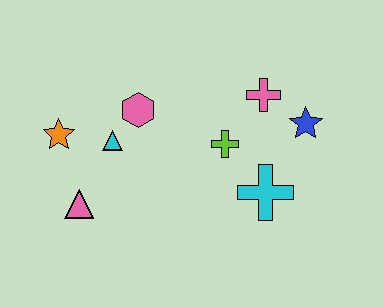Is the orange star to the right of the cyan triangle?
No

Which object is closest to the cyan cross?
The lime cross is closest to the cyan cross.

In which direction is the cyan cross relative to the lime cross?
The cyan cross is below the lime cross.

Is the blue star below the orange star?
No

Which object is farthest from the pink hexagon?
The blue star is farthest from the pink hexagon.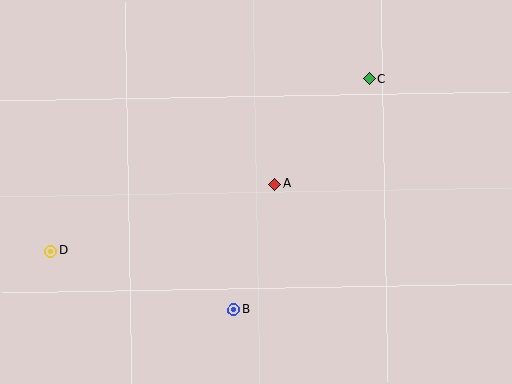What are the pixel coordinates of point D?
Point D is at (51, 251).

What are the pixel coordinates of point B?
Point B is at (234, 310).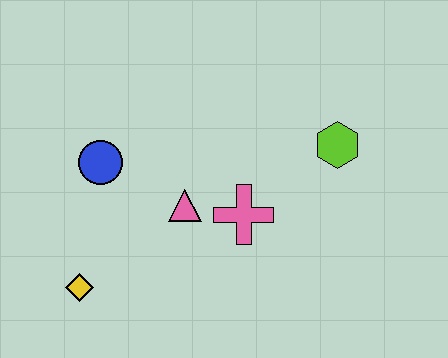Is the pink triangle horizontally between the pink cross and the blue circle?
Yes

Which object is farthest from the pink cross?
The yellow diamond is farthest from the pink cross.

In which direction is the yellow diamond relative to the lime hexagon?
The yellow diamond is to the left of the lime hexagon.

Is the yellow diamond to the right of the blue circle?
No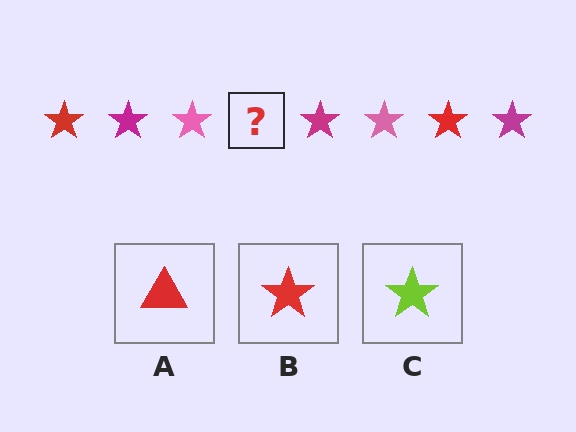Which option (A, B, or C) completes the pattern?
B.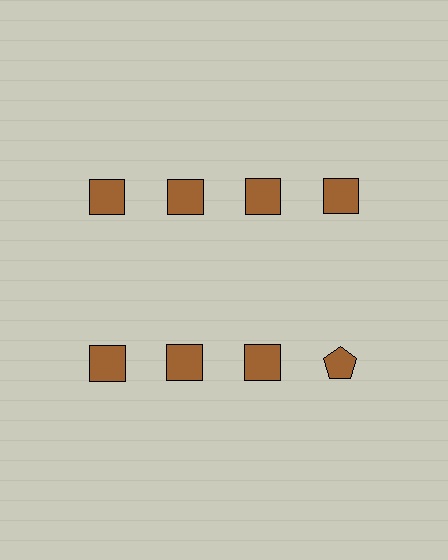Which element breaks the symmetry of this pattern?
The brown pentagon in the second row, second from right column breaks the symmetry. All other shapes are brown squares.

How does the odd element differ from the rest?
It has a different shape: pentagon instead of square.